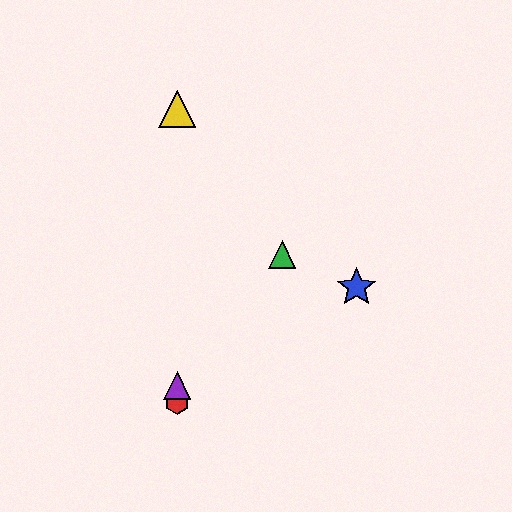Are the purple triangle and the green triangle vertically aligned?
No, the purple triangle is at x≈177 and the green triangle is at x≈282.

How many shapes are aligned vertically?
3 shapes (the red hexagon, the yellow triangle, the purple triangle) are aligned vertically.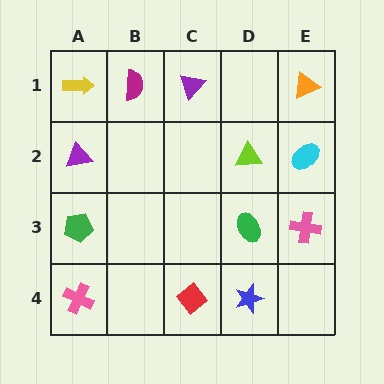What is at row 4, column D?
A blue star.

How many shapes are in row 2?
3 shapes.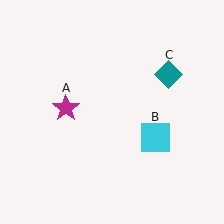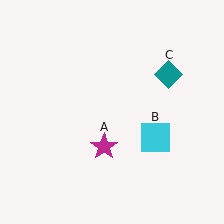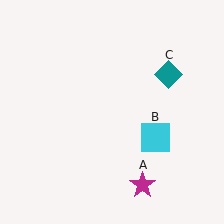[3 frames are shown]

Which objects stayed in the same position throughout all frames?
Cyan square (object B) and teal diamond (object C) remained stationary.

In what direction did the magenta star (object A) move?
The magenta star (object A) moved down and to the right.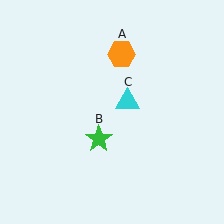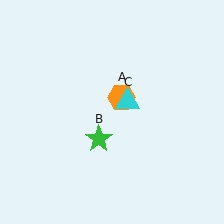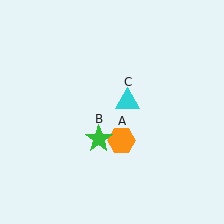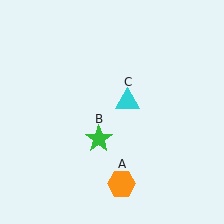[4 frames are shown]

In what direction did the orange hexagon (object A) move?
The orange hexagon (object A) moved down.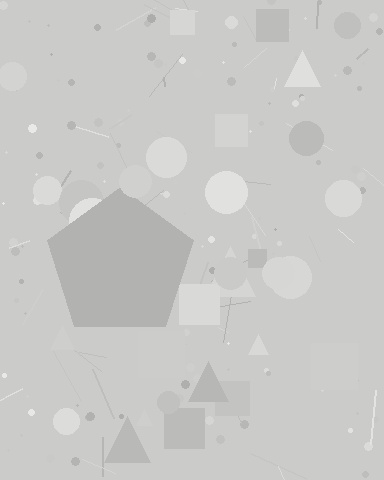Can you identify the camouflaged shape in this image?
The camouflaged shape is a pentagon.